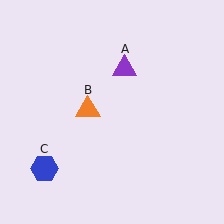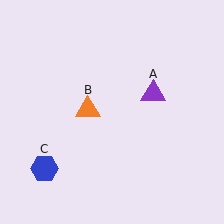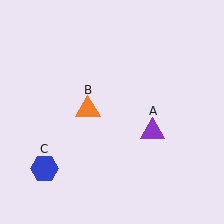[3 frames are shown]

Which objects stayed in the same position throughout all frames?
Orange triangle (object B) and blue hexagon (object C) remained stationary.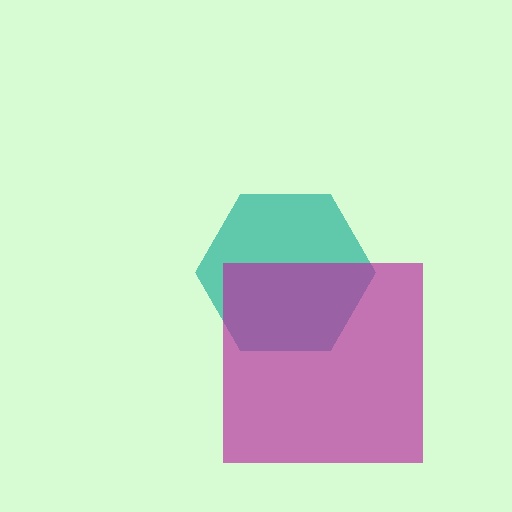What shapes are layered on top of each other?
The layered shapes are: a teal hexagon, a magenta square.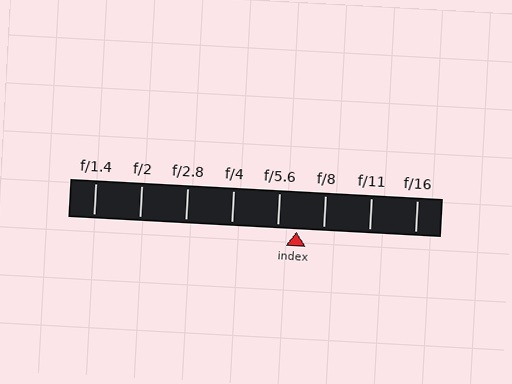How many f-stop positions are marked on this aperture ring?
There are 8 f-stop positions marked.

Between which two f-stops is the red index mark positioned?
The index mark is between f/5.6 and f/8.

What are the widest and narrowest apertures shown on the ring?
The widest aperture shown is f/1.4 and the narrowest is f/16.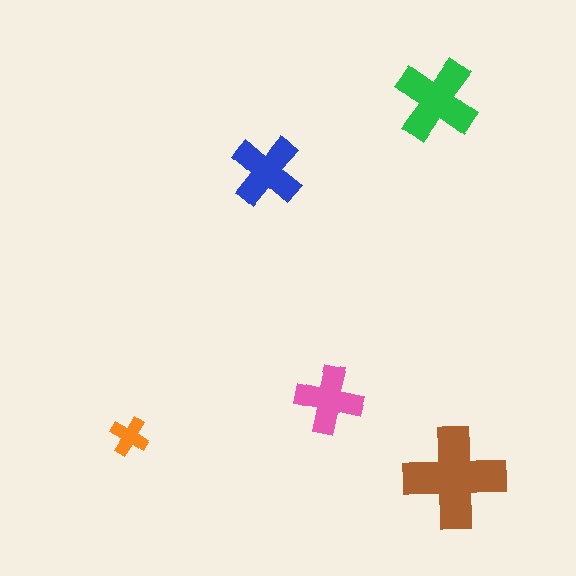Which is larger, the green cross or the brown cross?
The brown one.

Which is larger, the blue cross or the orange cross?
The blue one.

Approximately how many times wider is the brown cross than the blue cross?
About 1.5 times wider.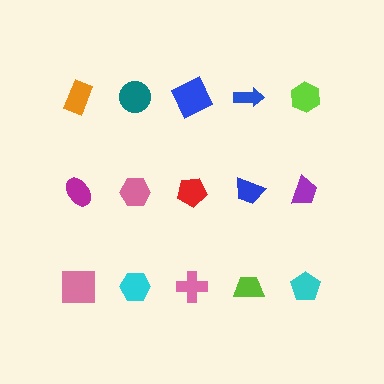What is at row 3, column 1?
A pink square.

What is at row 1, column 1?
An orange rectangle.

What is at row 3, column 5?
A cyan pentagon.